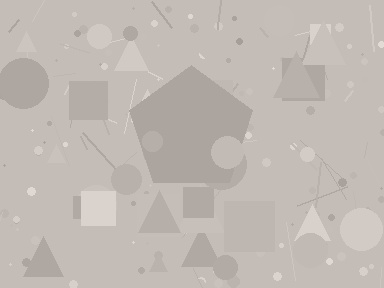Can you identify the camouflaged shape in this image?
The camouflaged shape is a pentagon.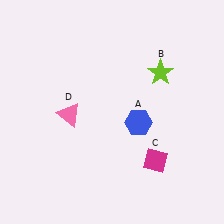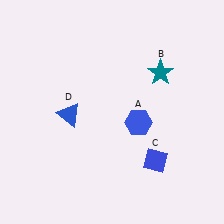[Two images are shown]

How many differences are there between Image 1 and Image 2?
There are 3 differences between the two images.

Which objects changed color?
B changed from lime to teal. C changed from magenta to blue. D changed from pink to blue.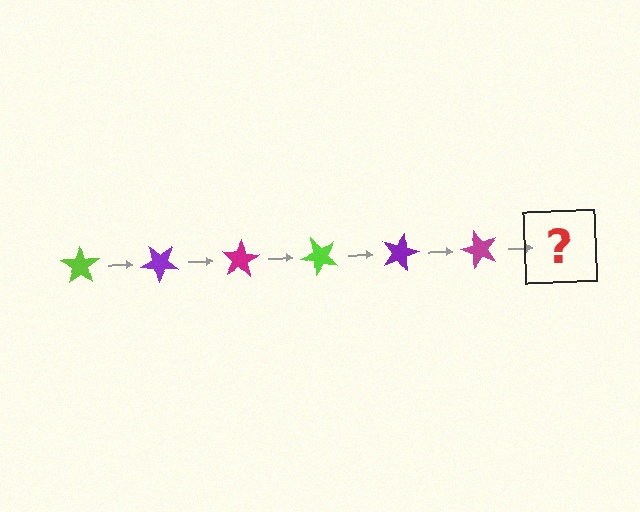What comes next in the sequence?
The next element should be a lime star, rotated 240 degrees from the start.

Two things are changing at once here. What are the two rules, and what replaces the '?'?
The two rules are that it rotates 40 degrees each step and the color cycles through lime, purple, and magenta. The '?' should be a lime star, rotated 240 degrees from the start.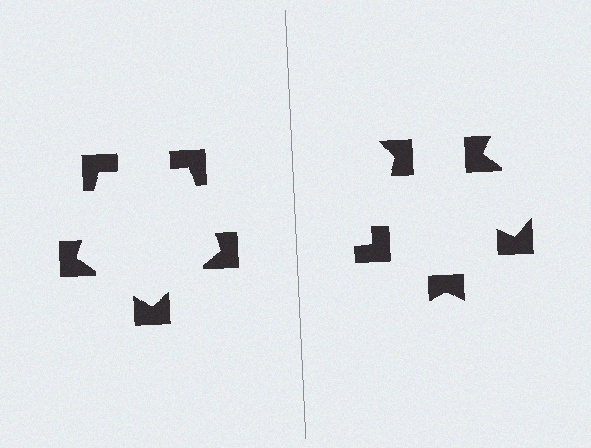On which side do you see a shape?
An illusory pentagon appears on the left side. On the right side the wedge cuts are rotated, so no coherent shape forms.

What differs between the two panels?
The notched squares are positioned identically on both sides; only the wedge orientations differ. On the left they align to a pentagon; on the right they are misaligned.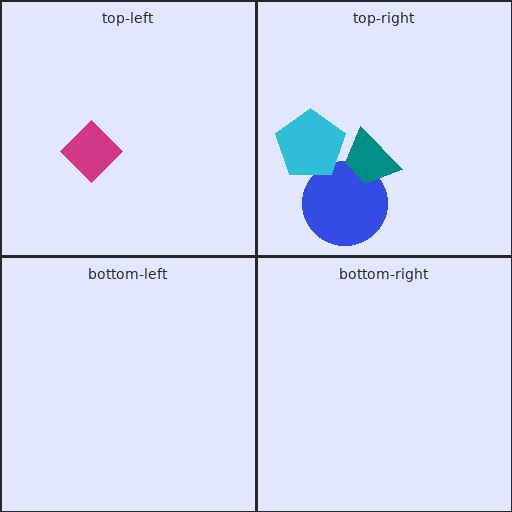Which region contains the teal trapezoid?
The top-right region.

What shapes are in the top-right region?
The blue circle, the cyan pentagon, the teal trapezoid.